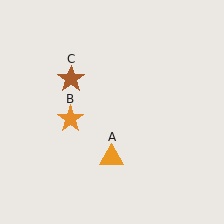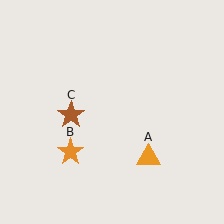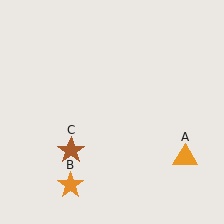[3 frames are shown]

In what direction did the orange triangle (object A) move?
The orange triangle (object A) moved right.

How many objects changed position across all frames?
3 objects changed position: orange triangle (object A), orange star (object B), brown star (object C).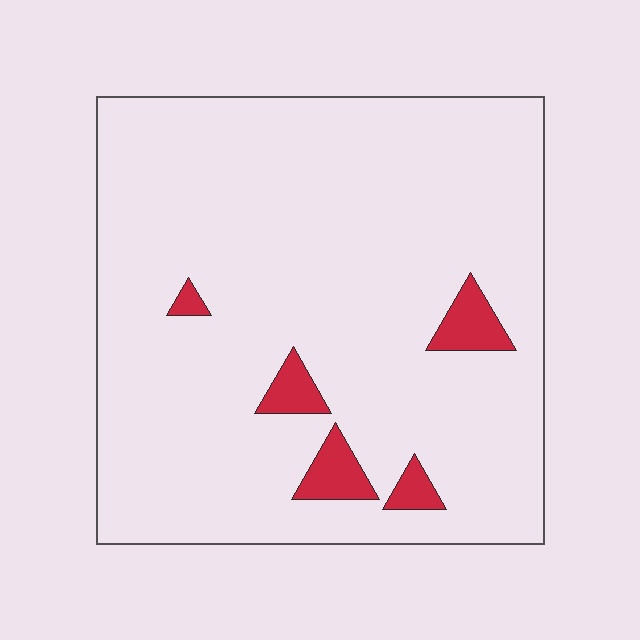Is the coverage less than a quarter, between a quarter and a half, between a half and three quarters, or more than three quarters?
Less than a quarter.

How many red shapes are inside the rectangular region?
5.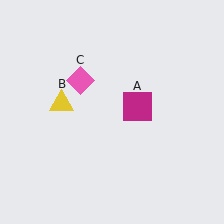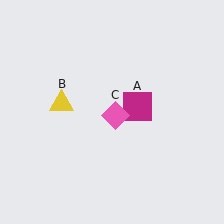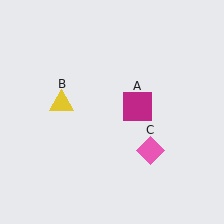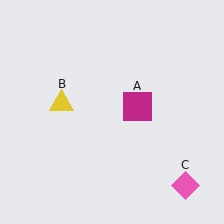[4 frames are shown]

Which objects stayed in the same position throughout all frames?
Magenta square (object A) and yellow triangle (object B) remained stationary.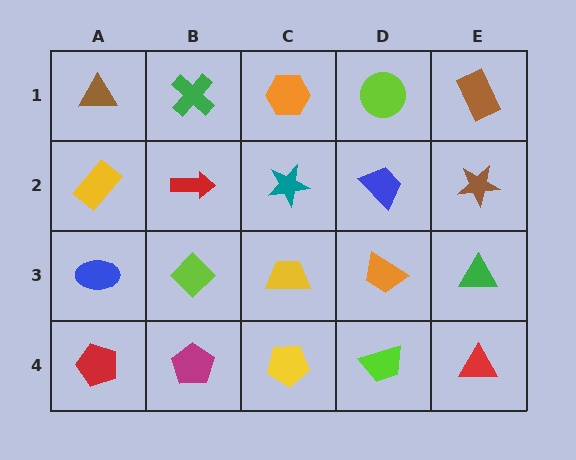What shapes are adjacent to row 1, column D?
A blue trapezoid (row 2, column D), an orange hexagon (row 1, column C), a brown rectangle (row 1, column E).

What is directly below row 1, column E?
A brown star.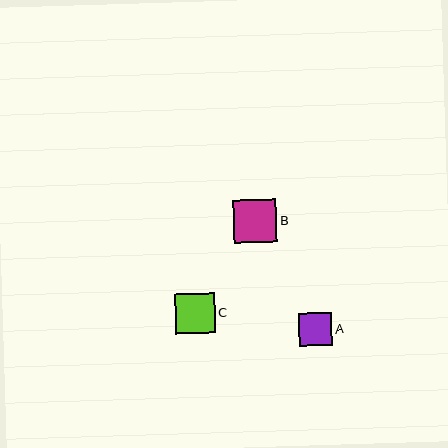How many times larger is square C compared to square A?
Square C is approximately 1.2 times the size of square A.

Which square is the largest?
Square B is the largest with a size of approximately 43 pixels.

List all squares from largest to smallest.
From largest to smallest: B, C, A.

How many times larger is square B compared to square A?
Square B is approximately 1.3 times the size of square A.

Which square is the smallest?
Square A is the smallest with a size of approximately 33 pixels.